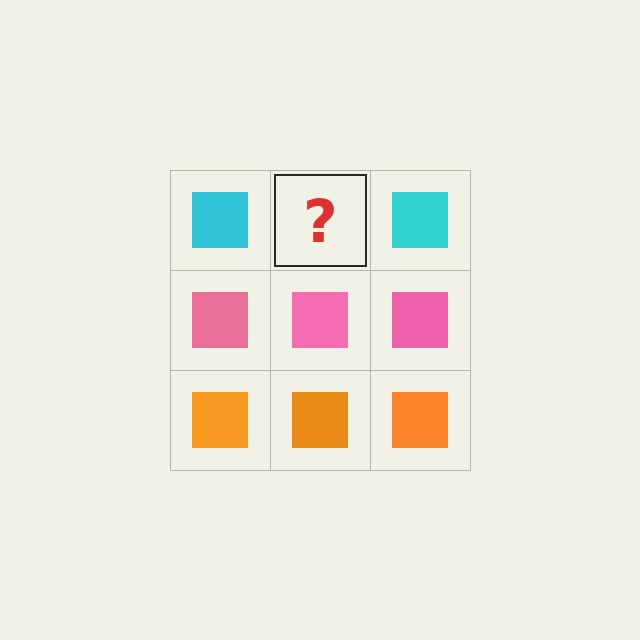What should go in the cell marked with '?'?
The missing cell should contain a cyan square.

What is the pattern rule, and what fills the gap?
The rule is that each row has a consistent color. The gap should be filled with a cyan square.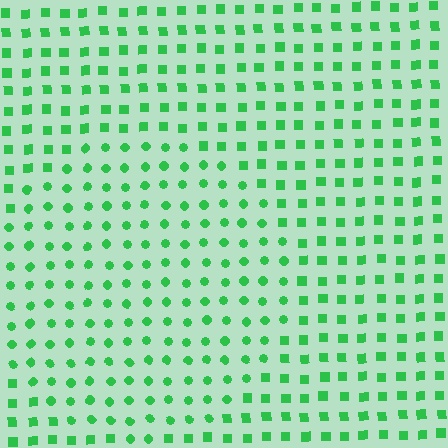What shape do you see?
I see a circle.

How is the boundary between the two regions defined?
The boundary is defined by a change in element shape: circles inside vs. squares outside. All elements share the same color and spacing.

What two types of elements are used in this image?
The image uses circles inside the circle region and squares outside it.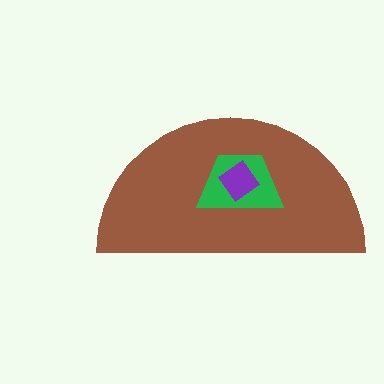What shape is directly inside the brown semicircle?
The green trapezoid.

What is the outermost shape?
The brown semicircle.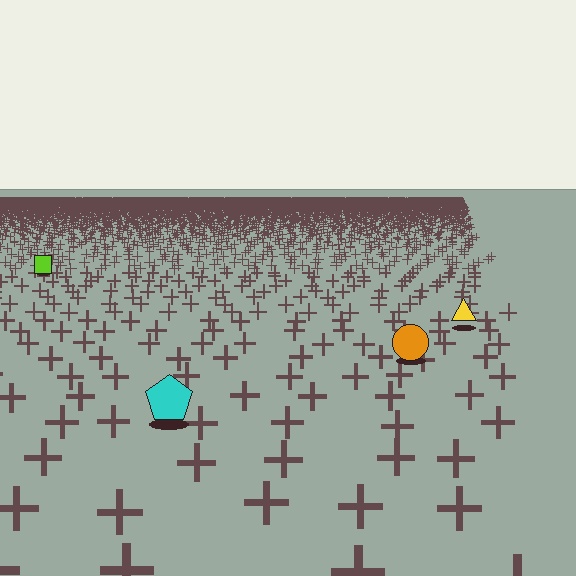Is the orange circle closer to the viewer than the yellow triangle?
Yes. The orange circle is closer — you can tell from the texture gradient: the ground texture is coarser near it.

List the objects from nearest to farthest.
From nearest to farthest: the cyan pentagon, the orange circle, the yellow triangle, the lime square.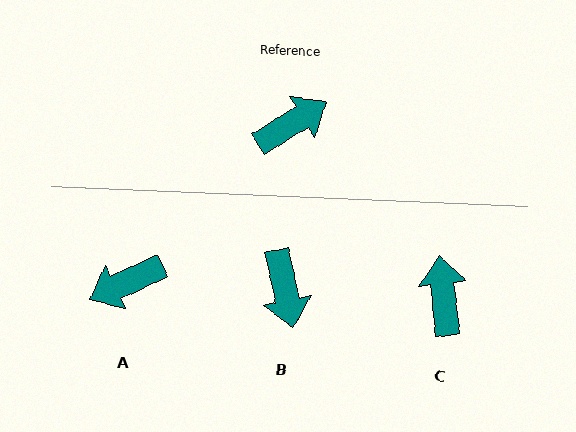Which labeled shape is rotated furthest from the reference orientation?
A, about 173 degrees away.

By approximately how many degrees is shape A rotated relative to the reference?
Approximately 173 degrees counter-clockwise.